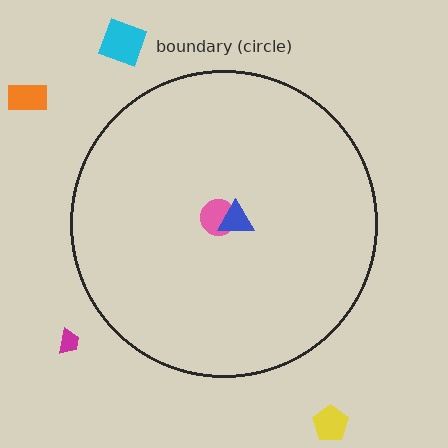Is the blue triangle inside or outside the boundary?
Inside.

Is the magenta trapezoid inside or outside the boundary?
Outside.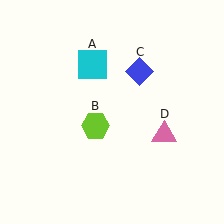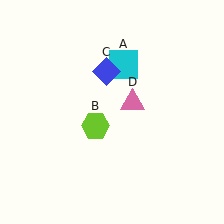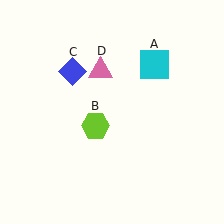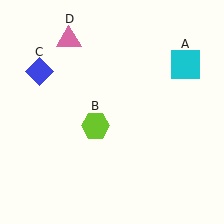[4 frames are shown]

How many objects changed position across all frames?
3 objects changed position: cyan square (object A), blue diamond (object C), pink triangle (object D).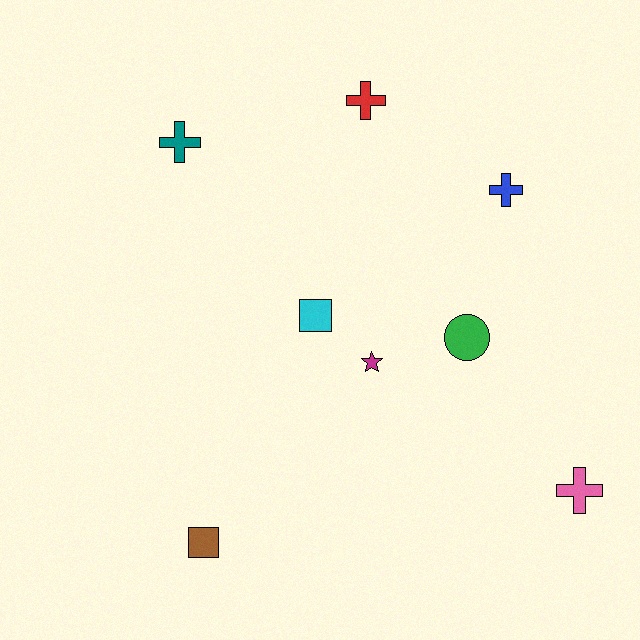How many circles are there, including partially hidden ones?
There is 1 circle.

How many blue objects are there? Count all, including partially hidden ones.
There is 1 blue object.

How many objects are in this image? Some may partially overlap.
There are 8 objects.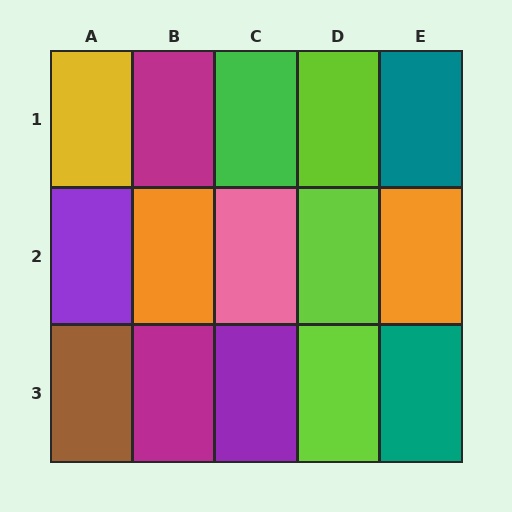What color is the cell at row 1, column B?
Magenta.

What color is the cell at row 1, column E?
Teal.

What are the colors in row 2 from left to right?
Purple, orange, pink, lime, orange.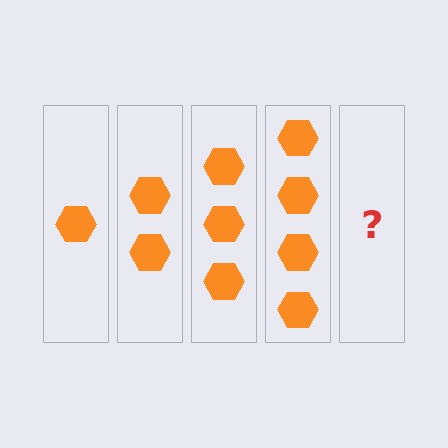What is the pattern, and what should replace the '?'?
The pattern is that each step adds one more hexagon. The '?' should be 5 hexagons.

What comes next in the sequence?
The next element should be 5 hexagons.